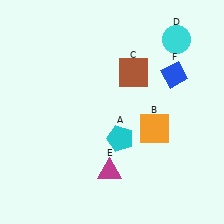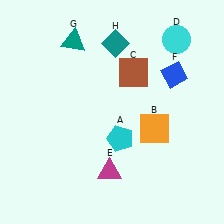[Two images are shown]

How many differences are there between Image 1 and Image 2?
There are 2 differences between the two images.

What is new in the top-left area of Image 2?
A teal triangle (G) was added in the top-left area of Image 2.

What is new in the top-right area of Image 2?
A teal diamond (H) was added in the top-right area of Image 2.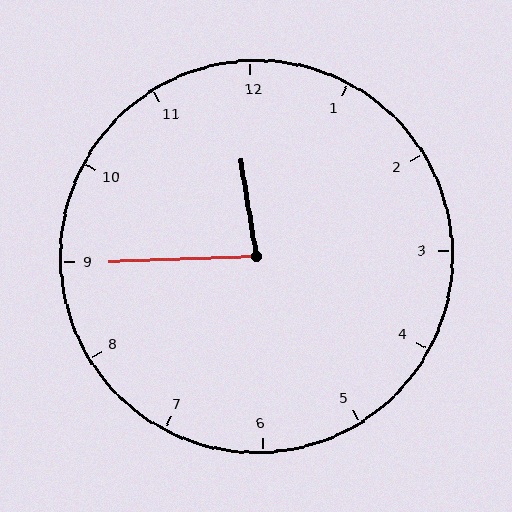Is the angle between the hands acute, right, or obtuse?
It is acute.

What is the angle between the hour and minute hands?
Approximately 82 degrees.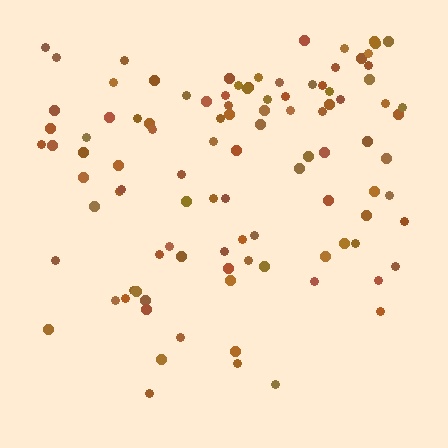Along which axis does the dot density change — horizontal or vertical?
Vertical.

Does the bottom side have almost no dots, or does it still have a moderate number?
Still a moderate number, just noticeably fewer than the top.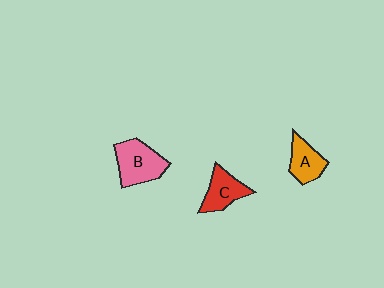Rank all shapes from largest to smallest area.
From largest to smallest: B (pink), C (red), A (orange).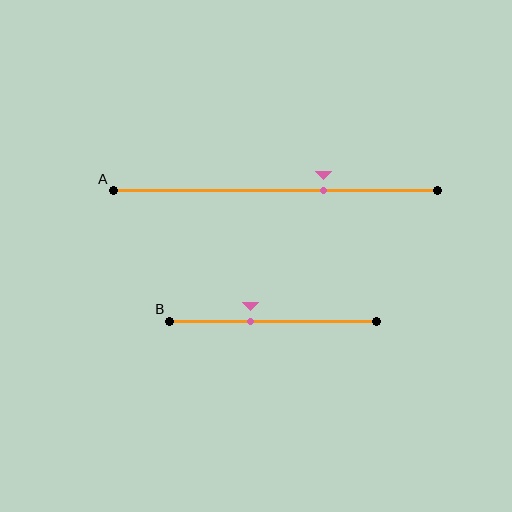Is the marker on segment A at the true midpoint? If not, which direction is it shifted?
No, the marker on segment A is shifted to the right by about 15% of the segment length.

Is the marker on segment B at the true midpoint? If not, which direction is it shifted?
No, the marker on segment B is shifted to the left by about 11% of the segment length.